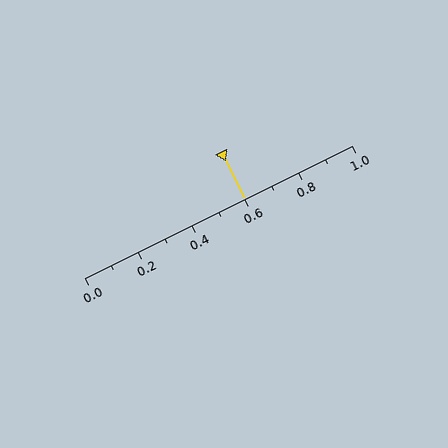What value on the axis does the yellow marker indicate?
The marker indicates approximately 0.6.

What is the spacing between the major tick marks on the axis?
The major ticks are spaced 0.2 apart.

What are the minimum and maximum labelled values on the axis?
The axis runs from 0.0 to 1.0.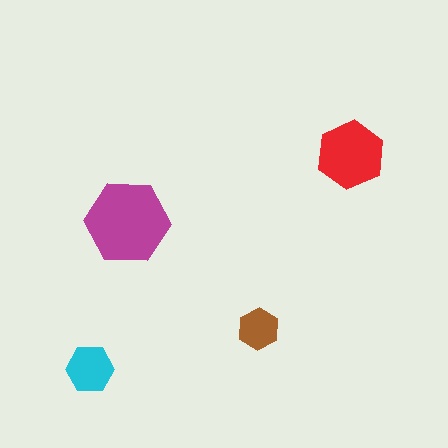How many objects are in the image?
There are 4 objects in the image.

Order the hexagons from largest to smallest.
the magenta one, the red one, the cyan one, the brown one.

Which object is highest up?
The red hexagon is topmost.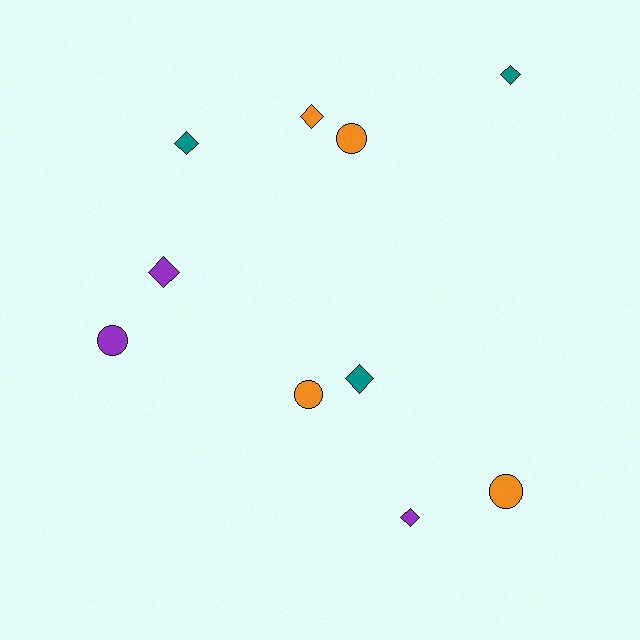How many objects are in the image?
There are 10 objects.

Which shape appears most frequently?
Diamond, with 6 objects.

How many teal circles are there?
There are no teal circles.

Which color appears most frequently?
Orange, with 4 objects.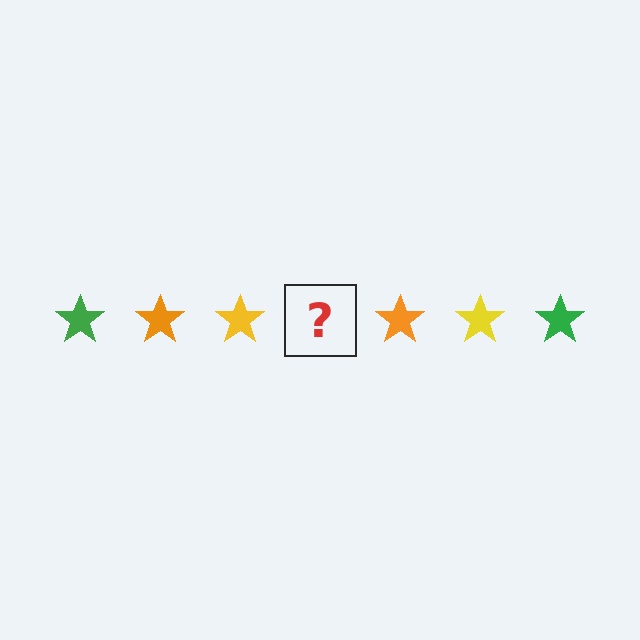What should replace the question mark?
The question mark should be replaced with a green star.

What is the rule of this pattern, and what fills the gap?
The rule is that the pattern cycles through green, orange, yellow stars. The gap should be filled with a green star.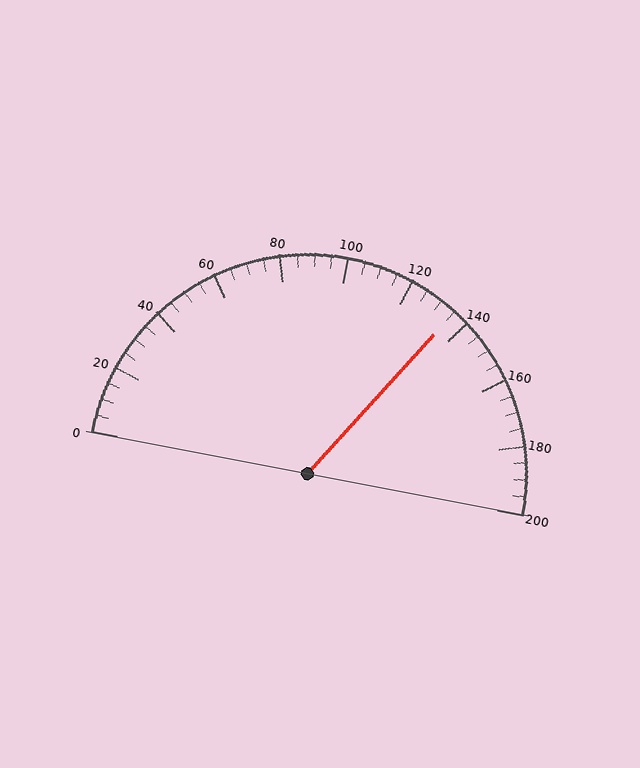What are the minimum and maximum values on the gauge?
The gauge ranges from 0 to 200.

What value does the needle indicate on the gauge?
The needle indicates approximately 135.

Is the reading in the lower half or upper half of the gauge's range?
The reading is in the upper half of the range (0 to 200).